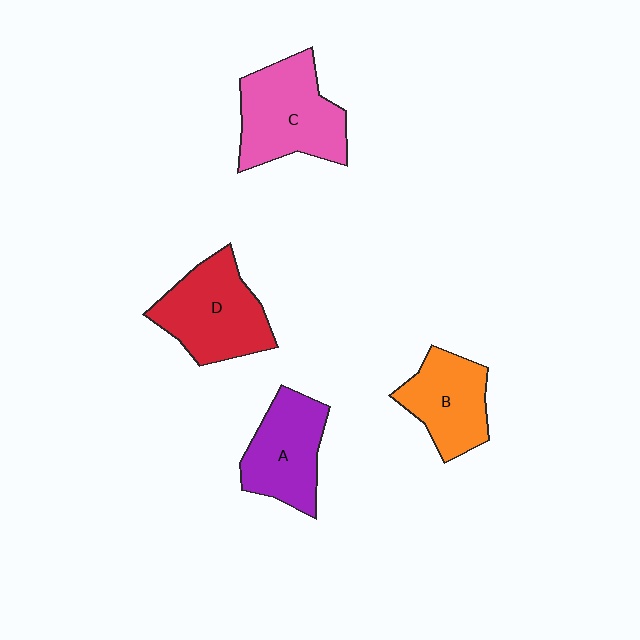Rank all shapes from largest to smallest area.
From largest to smallest: C (pink), D (red), A (purple), B (orange).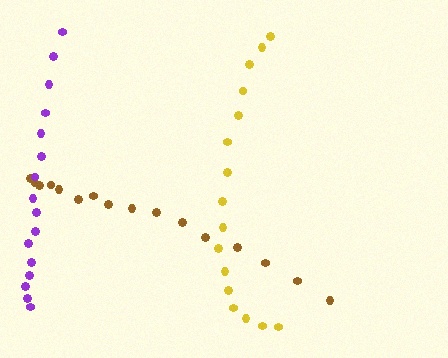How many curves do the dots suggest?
There are 3 distinct paths.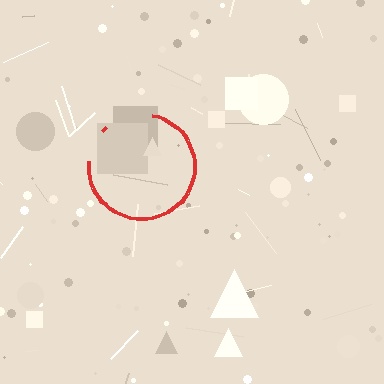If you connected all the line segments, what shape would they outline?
They would outline a circle.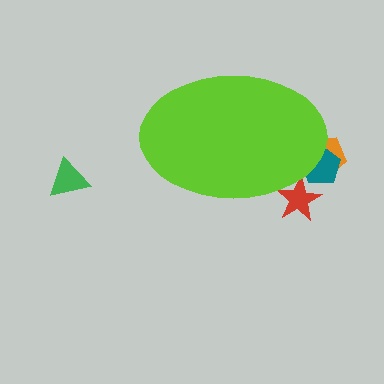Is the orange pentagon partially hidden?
Yes, the orange pentagon is partially hidden behind the lime ellipse.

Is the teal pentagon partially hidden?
Yes, the teal pentagon is partially hidden behind the lime ellipse.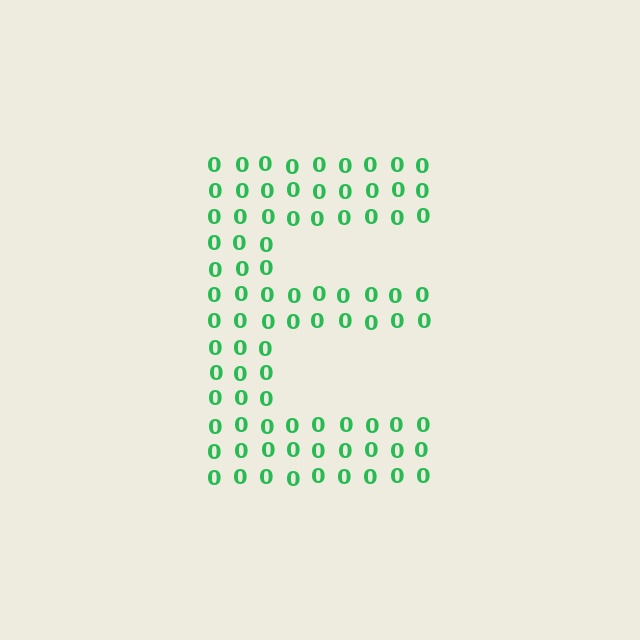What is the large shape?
The large shape is the letter E.